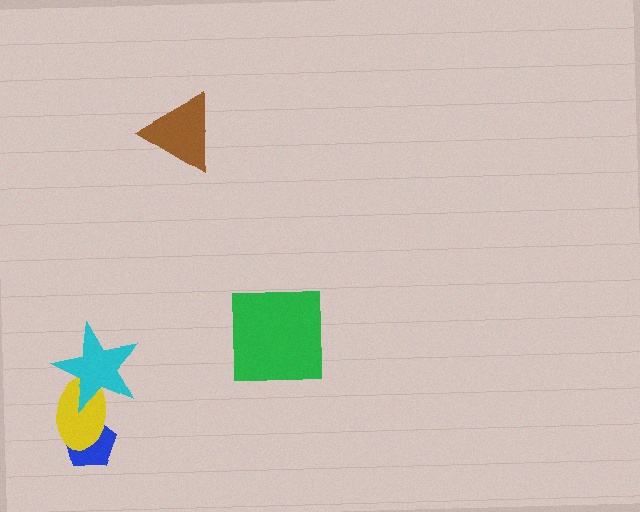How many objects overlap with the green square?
0 objects overlap with the green square.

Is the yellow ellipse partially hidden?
Yes, it is partially covered by another shape.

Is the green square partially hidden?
No, no other shape covers it.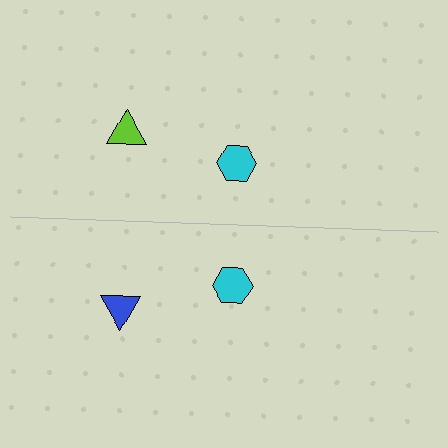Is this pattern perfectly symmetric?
No, the pattern is not perfectly symmetric. The blue triangle on the bottom side breaks the symmetry — its mirror counterpart is lime.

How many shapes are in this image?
There are 4 shapes in this image.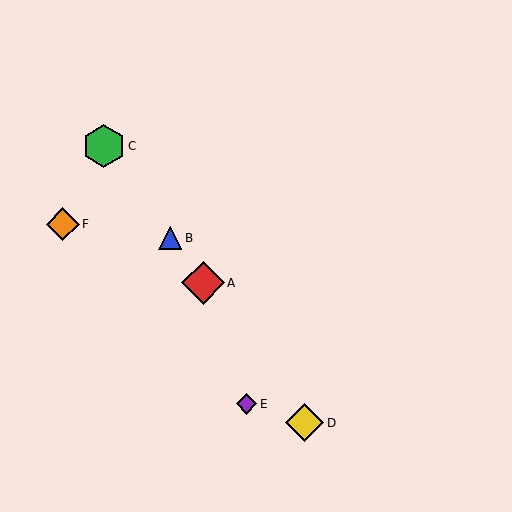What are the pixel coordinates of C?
Object C is at (104, 146).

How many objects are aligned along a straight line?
4 objects (A, B, C, D) are aligned along a straight line.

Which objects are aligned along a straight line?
Objects A, B, C, D are aligned along a straight line.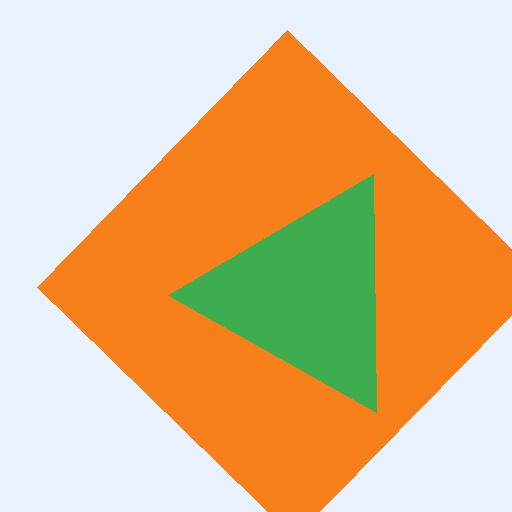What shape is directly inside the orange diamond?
The green triangle.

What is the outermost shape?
The orange diamond.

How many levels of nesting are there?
2.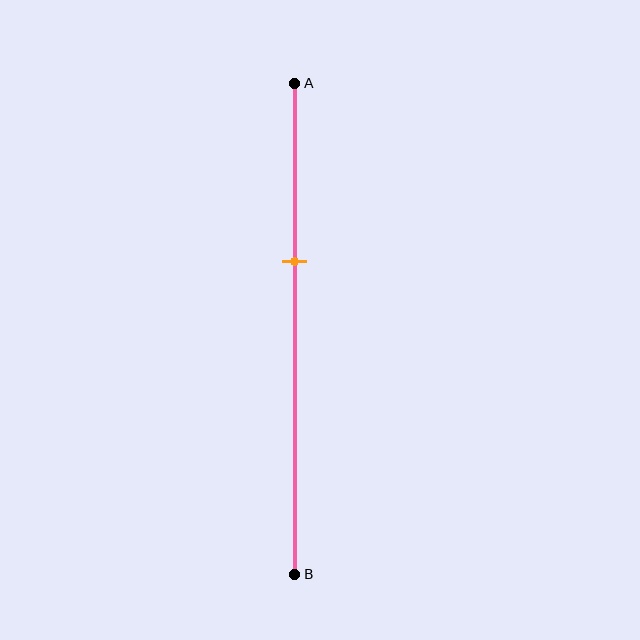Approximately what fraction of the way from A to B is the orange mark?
The orange mark is approximately 35% of the way from A to B.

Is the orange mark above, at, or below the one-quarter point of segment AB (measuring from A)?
The orange mark is below the one-quarter point of segment AB.